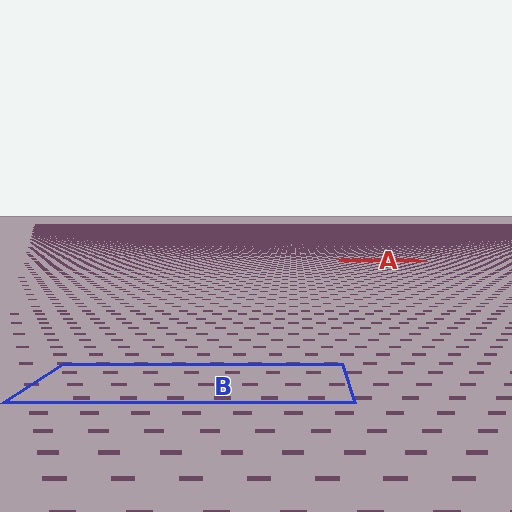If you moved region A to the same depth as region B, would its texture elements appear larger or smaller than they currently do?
They would appear larger. At a closer depth, the same texture elements are projected at a bigger on-screen size.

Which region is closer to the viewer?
Region B is closer. The texture elements there are larger and more spread out.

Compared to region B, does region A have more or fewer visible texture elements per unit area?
Region A has more texture elements per unit area — they are packed more densely because it is farther away.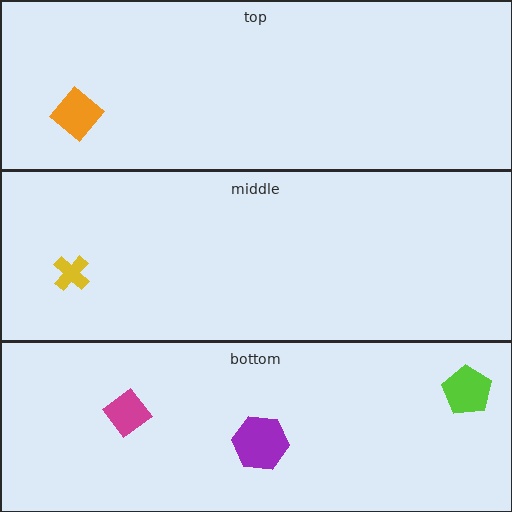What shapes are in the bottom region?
The magenta diamond, the lime pentagon, the purple hexagon.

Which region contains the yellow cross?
The middle region.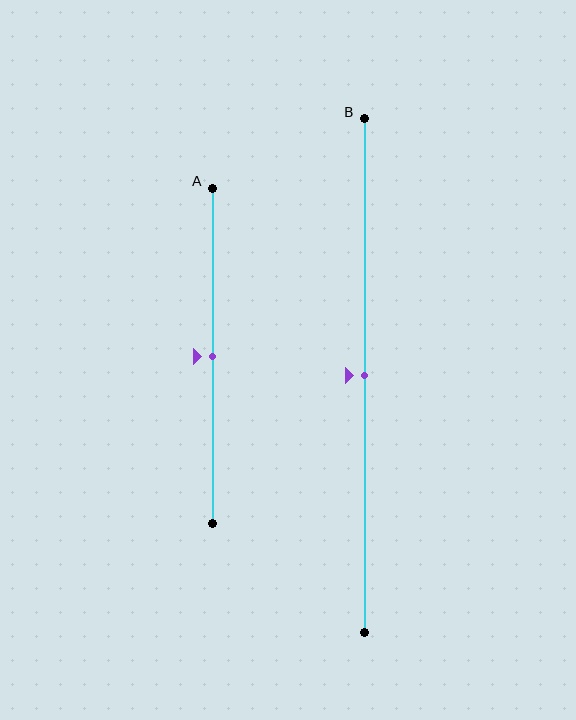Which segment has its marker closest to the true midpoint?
Segment A has its marker closest to the true midpoint.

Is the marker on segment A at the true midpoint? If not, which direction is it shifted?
Yes, the marker on segment A is at the true midpoint.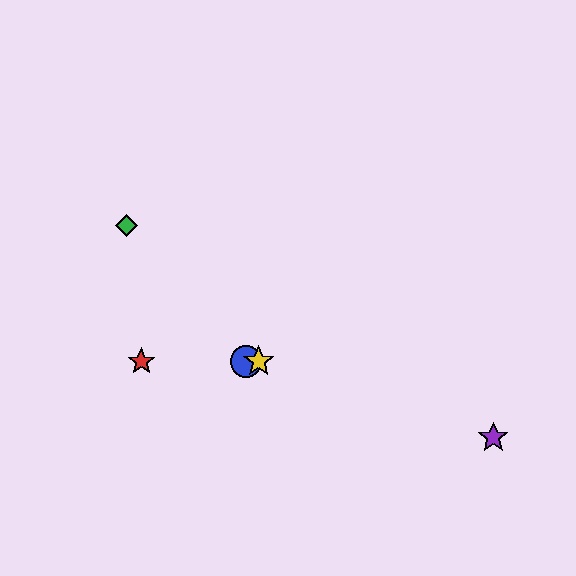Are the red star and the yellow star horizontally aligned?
Yes, both are at y≈361.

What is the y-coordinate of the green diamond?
The green diamond is at y≈225.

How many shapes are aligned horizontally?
3 shapes (the red star, the blue circle, the yellow star) are aligned horizontally.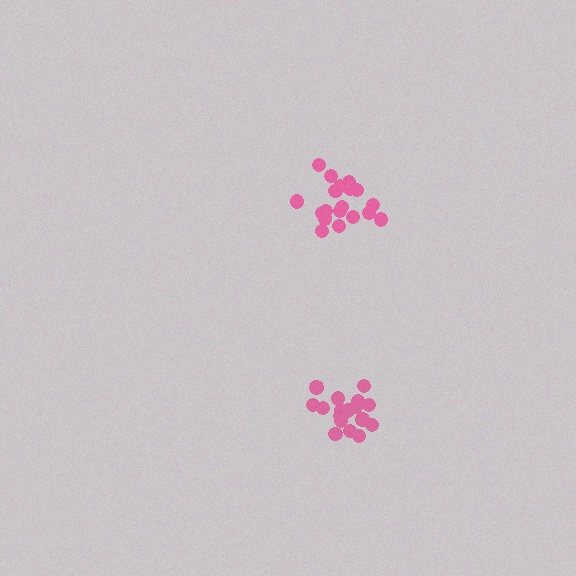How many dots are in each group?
Group 1: 19 dots, Group 2: 19 dots (38 total).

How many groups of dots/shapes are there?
There are 2 groups.